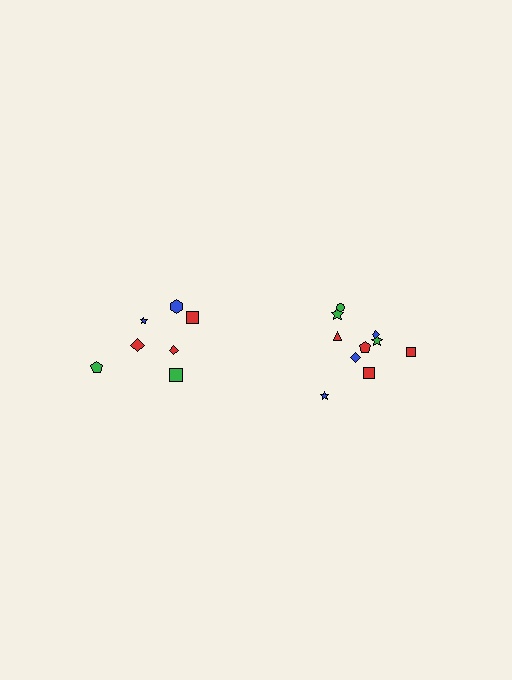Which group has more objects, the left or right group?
The right group.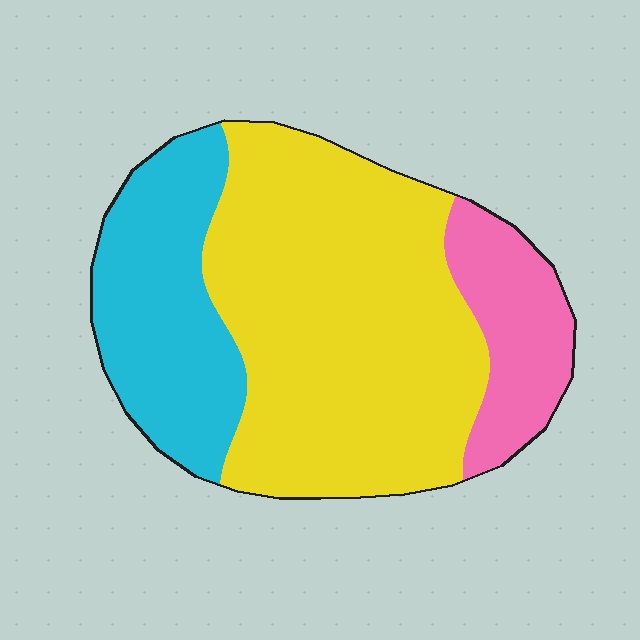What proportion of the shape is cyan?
Cyan takes up about one quarter (1/4) of the shape.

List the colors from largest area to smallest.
From largest to smallest: yellow, cyan, pink.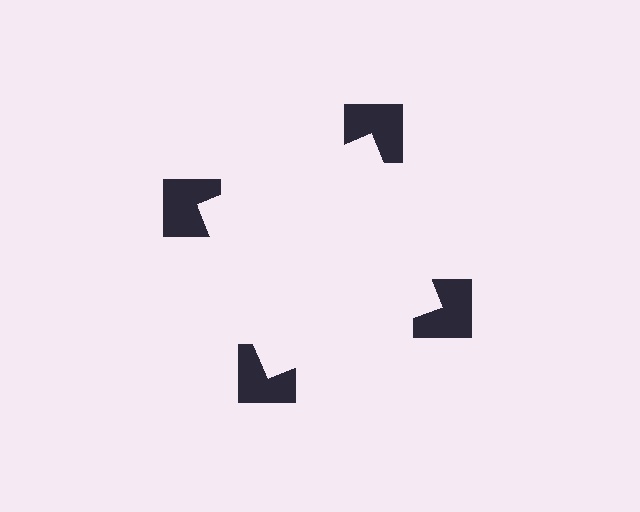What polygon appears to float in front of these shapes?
An illusory square — its edges are inferred from the aligned wedge cuts in the notched squares, not physically drawn.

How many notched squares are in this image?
There are 4 — one at each vertex of the illusory square.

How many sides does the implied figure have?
4 sides.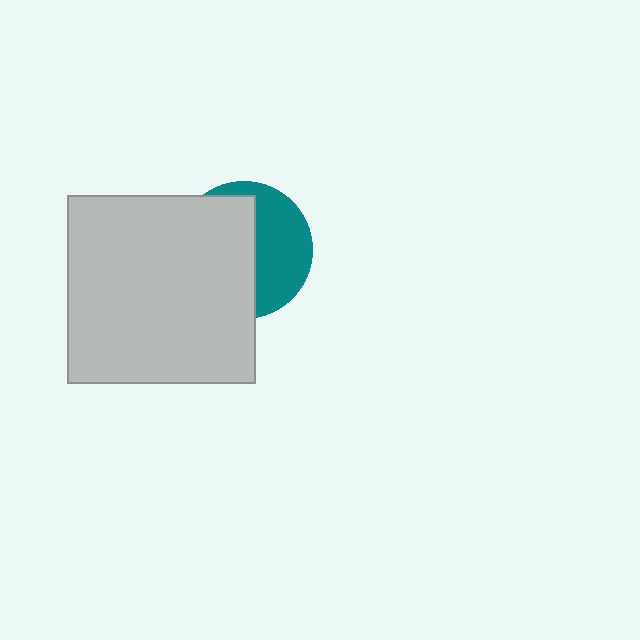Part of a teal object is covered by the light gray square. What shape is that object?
It is a circle.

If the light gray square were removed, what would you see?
You would see the complete teal circle.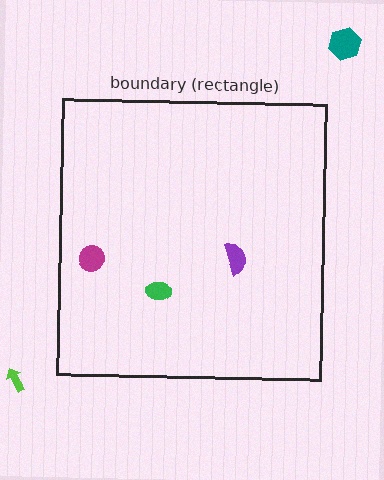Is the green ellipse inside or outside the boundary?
Inside.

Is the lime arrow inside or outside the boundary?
Outside.